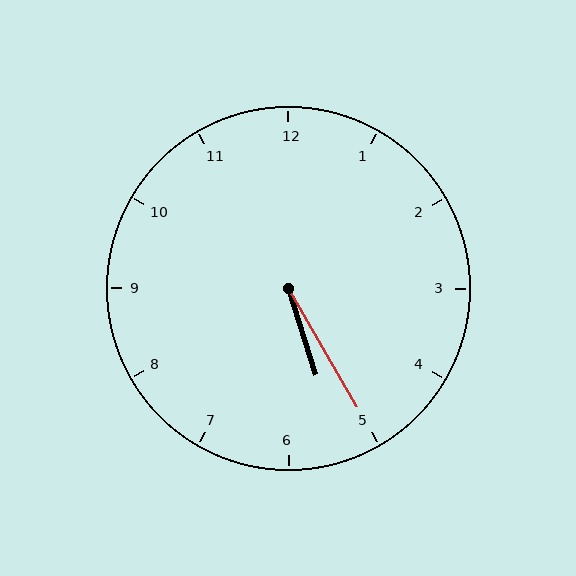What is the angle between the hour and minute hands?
Approximately 12 degrees.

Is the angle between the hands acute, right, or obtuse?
It is acute.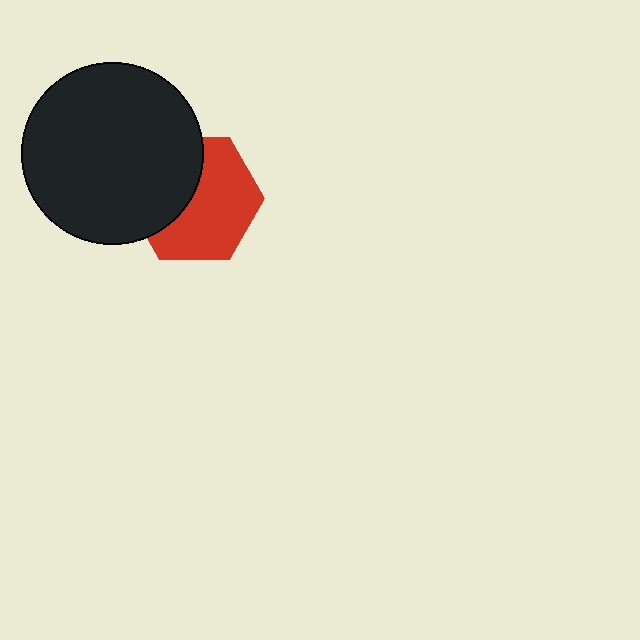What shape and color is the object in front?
The object in front is a black circle.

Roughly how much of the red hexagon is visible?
About half of it is visible (roughly 60%).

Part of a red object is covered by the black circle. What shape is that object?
It is a hexagon.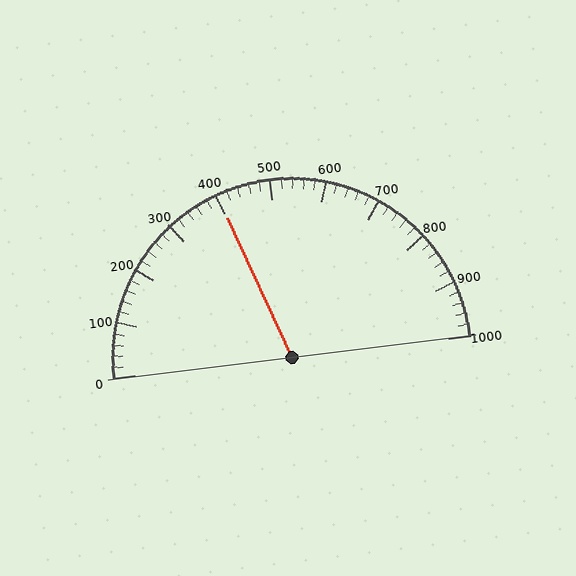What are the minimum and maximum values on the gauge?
The gauge ranges from 0 to 1000.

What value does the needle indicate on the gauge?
The needle indicates approximately 400.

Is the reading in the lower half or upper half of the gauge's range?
The reading is in the lower half of the range (0 to 1000).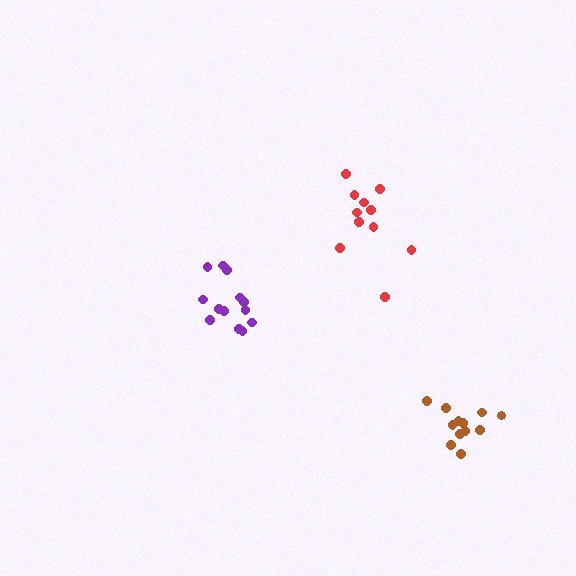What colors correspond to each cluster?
The clusters are colored: red, brown, purple.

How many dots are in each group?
Group 1: 11 dots, Group 2: 12 dots, Group 3: 13 dots (36 total).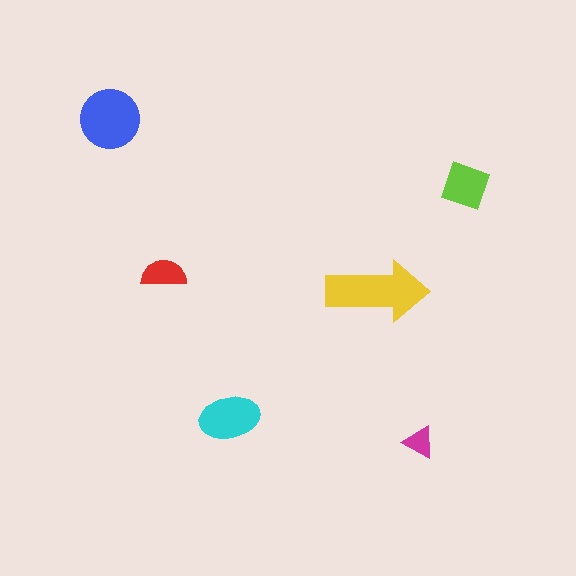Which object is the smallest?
The magenta triangle.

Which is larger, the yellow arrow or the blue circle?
The yellow arrow.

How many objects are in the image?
There are 6 objects in the image.